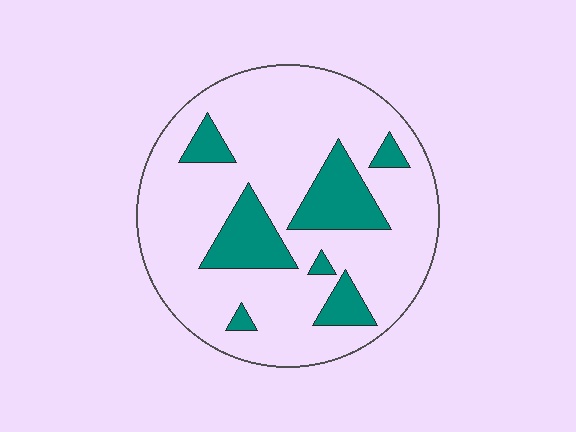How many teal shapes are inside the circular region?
7.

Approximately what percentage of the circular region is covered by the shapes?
Approximately 20%.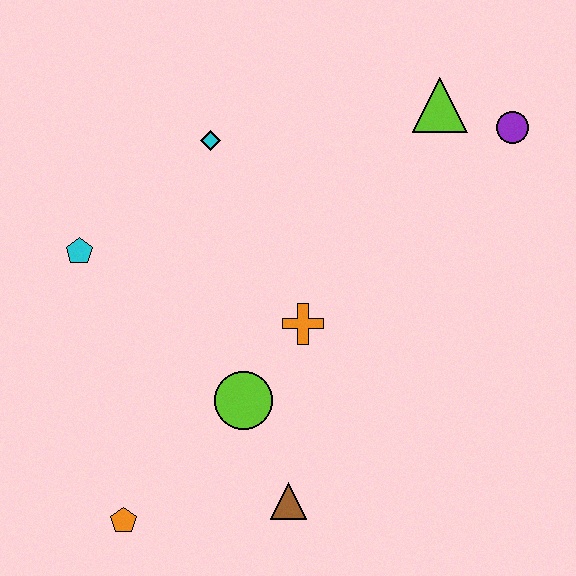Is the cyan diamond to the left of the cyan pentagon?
No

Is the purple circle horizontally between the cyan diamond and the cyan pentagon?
No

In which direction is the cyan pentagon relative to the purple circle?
The cyan pentagon is to the left of the purple circle.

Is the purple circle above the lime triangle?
No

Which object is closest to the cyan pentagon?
The cyan diamond is closest to the cyan pentagon.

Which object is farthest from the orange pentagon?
The purple circle is farthest from the orange pentagon.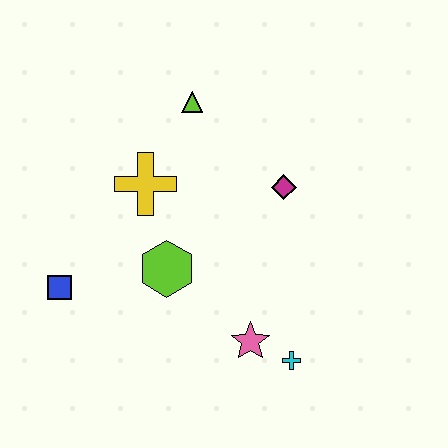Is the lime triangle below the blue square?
No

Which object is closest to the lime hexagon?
The yellow cross is closest to the lime hexagon.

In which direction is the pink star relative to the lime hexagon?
The pink star is to the right of the lime hexagon.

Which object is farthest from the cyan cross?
The lime triangle is farthest from the cyan cross.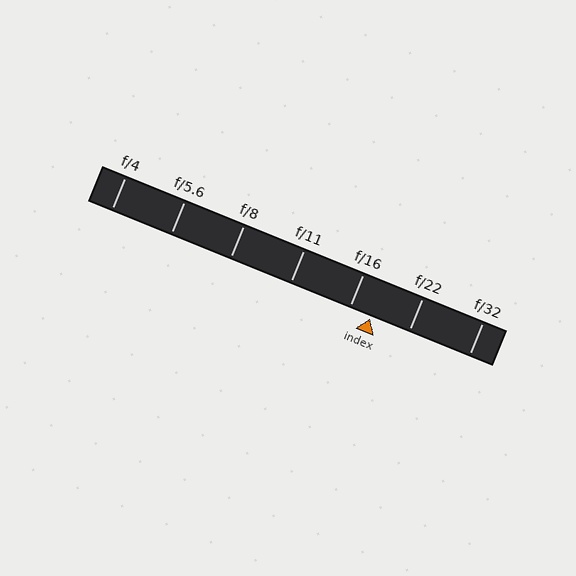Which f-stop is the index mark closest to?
The index mark is closest to f/16.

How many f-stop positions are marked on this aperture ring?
There are 7 f-stop positions marked.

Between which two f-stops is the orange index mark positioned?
The index mark is between f/16 and f/22.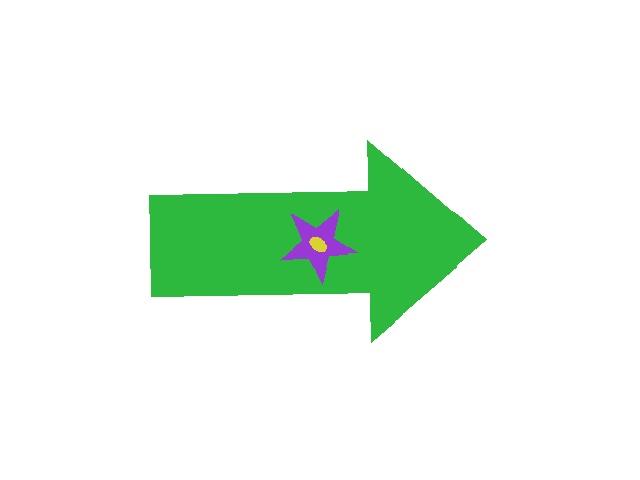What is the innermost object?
The yellow ellipse.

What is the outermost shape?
The green arrow.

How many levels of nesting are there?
3.